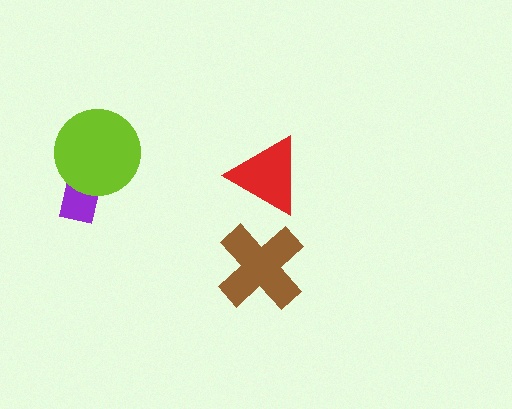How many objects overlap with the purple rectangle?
1 object overlaps with the purple rectangle.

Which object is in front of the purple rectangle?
The lime circle is in front of the purple rectangle.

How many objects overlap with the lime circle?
1 object overlaps with the lime circle.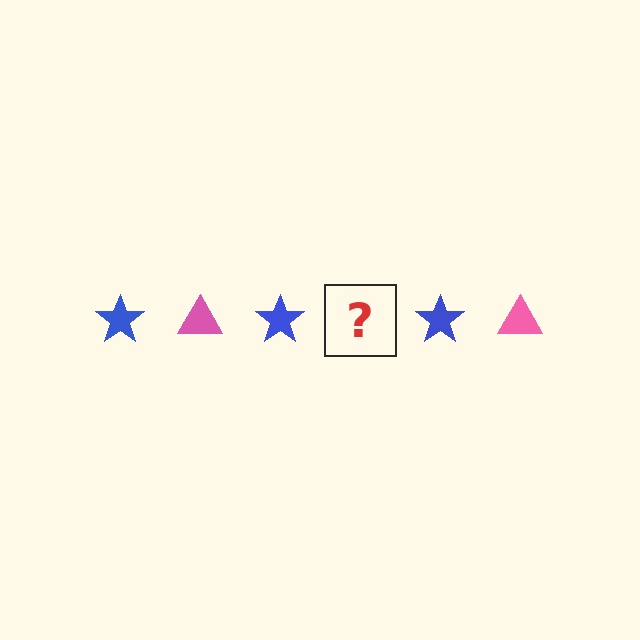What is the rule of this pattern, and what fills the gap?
The rule is that the pattern alternates between blue star and pink triangle. The gap should be filled with a pink triangle.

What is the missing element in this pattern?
The missing element is a pink triangle.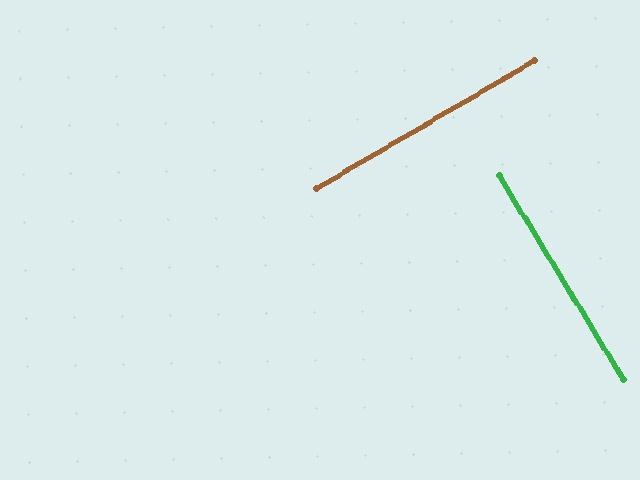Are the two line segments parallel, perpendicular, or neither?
Perpendicular — they meet at approximately 89°.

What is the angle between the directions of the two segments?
Approximately 89 degrees.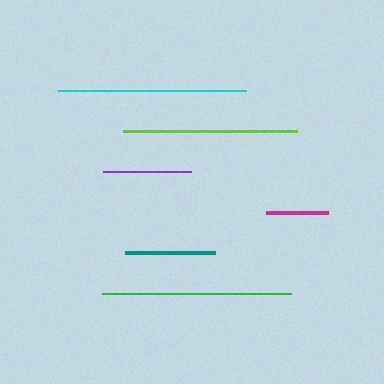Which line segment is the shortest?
The magenta line is the shortest at approximately 62 pixels.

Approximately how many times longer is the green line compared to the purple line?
The green line is approximately 2.1 times the length of the purple line.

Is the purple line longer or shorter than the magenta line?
The purple line is longer than the magenta line.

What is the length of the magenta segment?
The magenta segment is approximately 62 pixels long.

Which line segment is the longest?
The green line is the longest at approximately 189 pixels.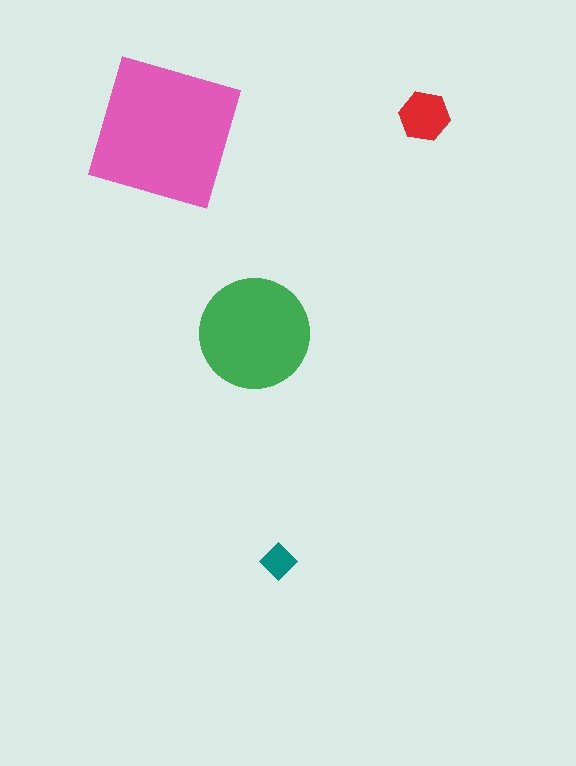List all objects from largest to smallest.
The pink square, the green circle, the red hexagon, the teal diamond.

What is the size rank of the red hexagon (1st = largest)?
3rd.